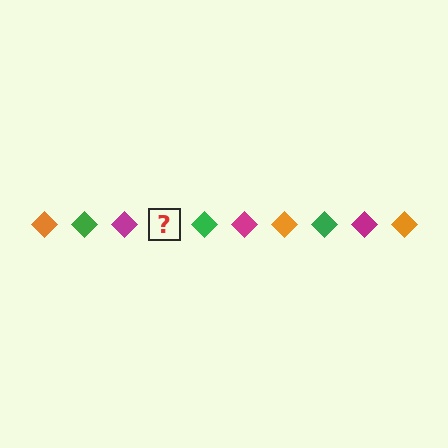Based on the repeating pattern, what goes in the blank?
The blank should be an orange diamond.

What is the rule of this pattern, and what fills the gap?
The rule is that the pattern cycles through orange, green, magenta diamonds. The gap should be filled with an orange diamond.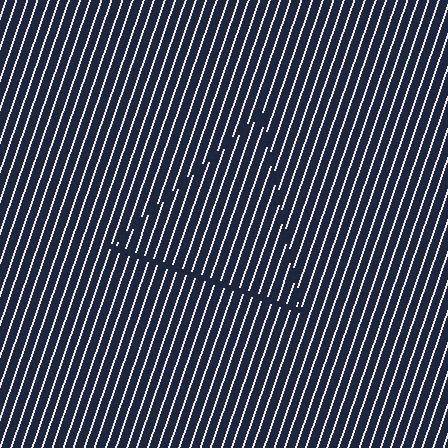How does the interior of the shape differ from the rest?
The interior of the shape contains the same grating, shifted by half a period — the contour is defined by the phase discontinuity where line-ends from the inner and outer gratings abut.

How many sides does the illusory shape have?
3 sides — the line-ends trace a triangle.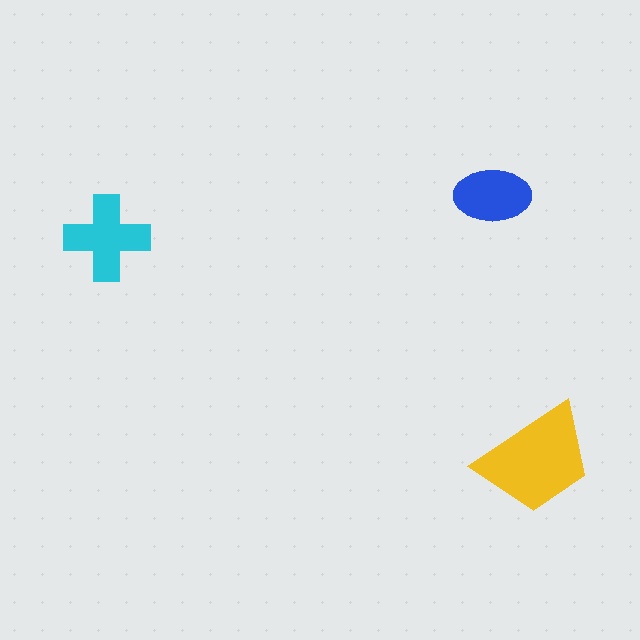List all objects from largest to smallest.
The yellow trapezoid, the cyan cross, the blue ellipse.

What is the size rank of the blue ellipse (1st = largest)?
3rd.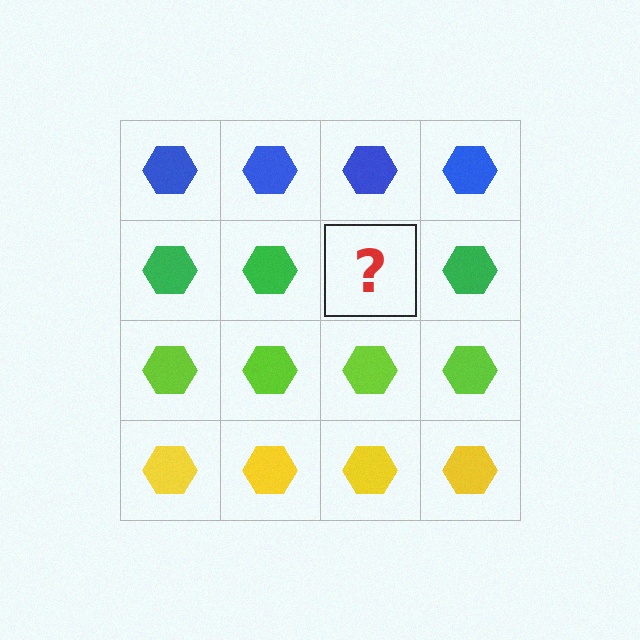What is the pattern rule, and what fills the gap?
The rule is that each row has a consistent color. The gap should be filled with a green hexagon.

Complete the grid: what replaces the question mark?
The question mark should be replaced with a green hexagon.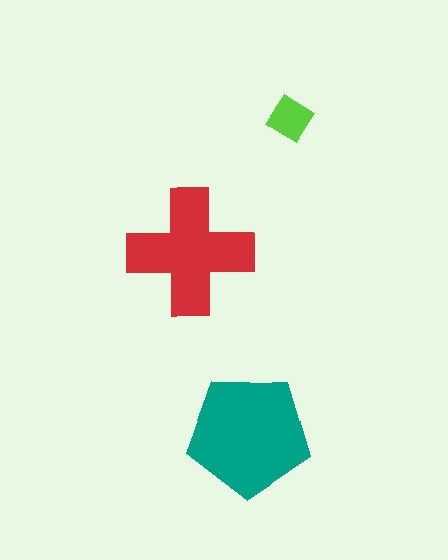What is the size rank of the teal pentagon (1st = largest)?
1st.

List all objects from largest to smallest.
The teal pentagon, the red cross, the lime diamond.